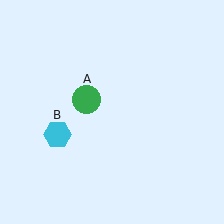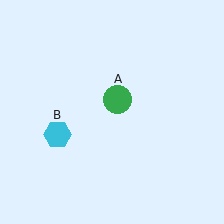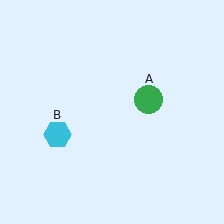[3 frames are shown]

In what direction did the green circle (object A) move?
The green circle (object A) moved right.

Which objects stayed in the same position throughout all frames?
Cyan hexagon (object B) remained stationary.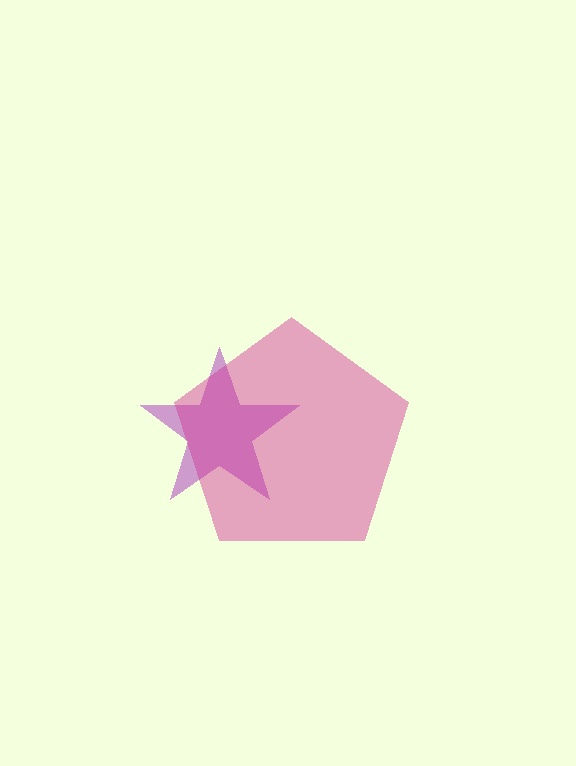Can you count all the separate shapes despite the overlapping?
Yes, there are 2 separate shapes.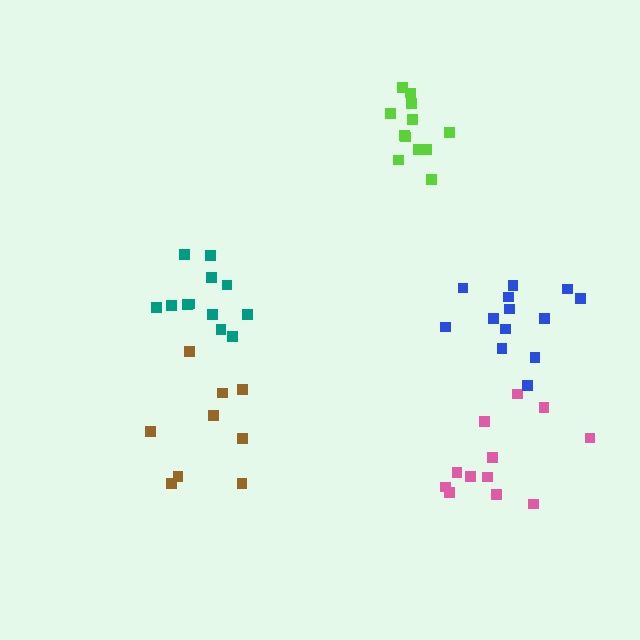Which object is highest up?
The lime cluster is topmost.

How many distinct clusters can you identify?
There are 5 distinct clusters.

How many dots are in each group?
Group 1: 9 dots, Group 2: 12 dots, Group 3: 12 dots, Group 4: 12 dots, Group 5: 13 dots (58 total).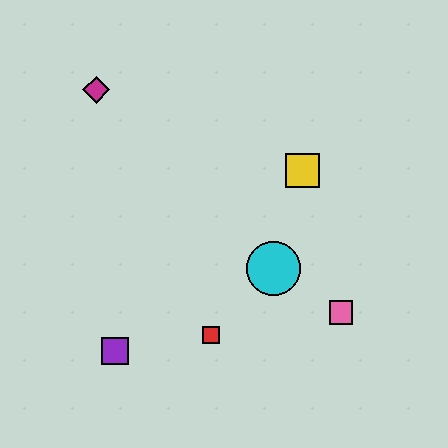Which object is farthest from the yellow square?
The purple square is farthest from the yellow square.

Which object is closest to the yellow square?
The cyan circle is closest to the yellow square.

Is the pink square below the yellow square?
Yes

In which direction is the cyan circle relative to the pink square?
The cyan circle is to the left of the pink square.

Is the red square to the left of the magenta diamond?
No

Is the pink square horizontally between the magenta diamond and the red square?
No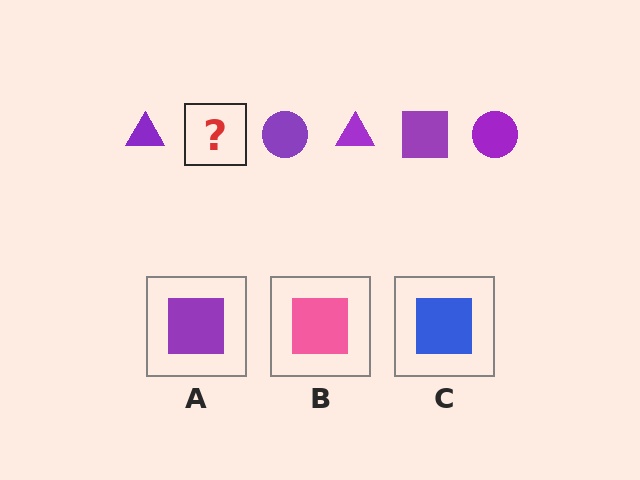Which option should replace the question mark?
Option A.